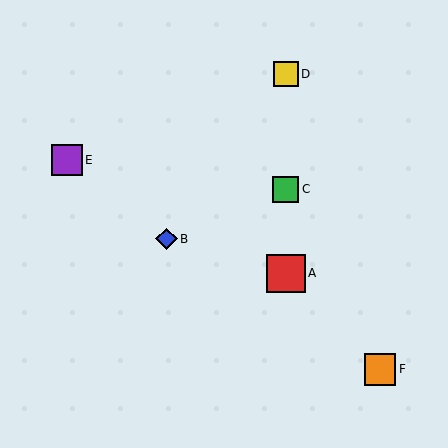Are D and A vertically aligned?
Yes, both are at x≈286.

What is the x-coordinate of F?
Object F is at x≈380.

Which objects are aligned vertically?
Objects A, C, D are aligned vertically.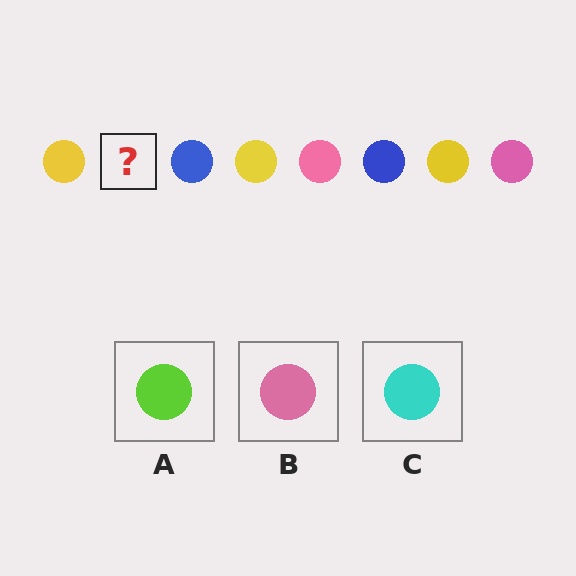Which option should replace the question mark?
Option B.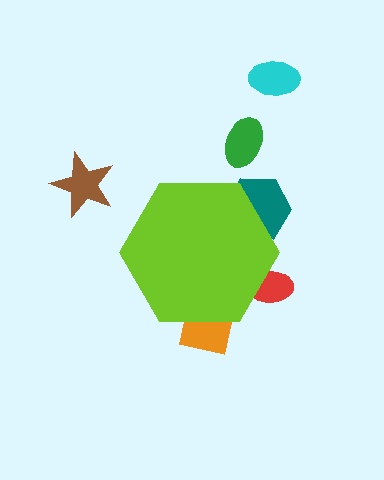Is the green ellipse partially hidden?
No, the green ellipse is fully visible.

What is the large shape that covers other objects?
A lime hexagon.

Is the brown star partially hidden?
No, the brown star is fully visible.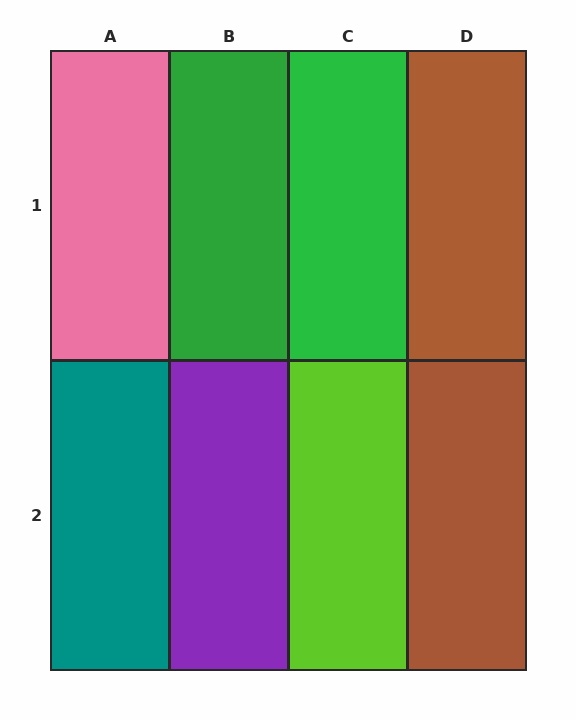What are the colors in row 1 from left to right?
Pink, green, green, brown.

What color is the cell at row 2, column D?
Brown.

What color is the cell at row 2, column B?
Purple.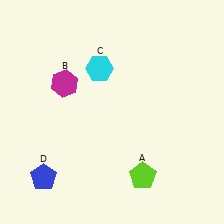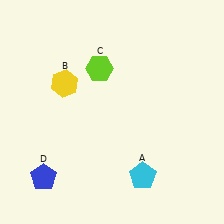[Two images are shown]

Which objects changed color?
A changed from lime to cyan. B changed from magenta to yellow. C changed from cyan to lime.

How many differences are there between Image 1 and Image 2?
There are 3 differences between the two images.